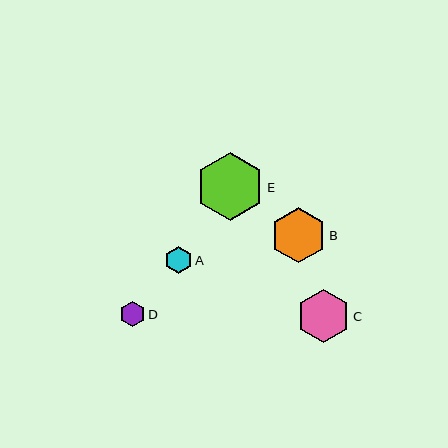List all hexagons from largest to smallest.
From largest to smallest: E, B, C, A, D.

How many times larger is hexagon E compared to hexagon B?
Hexagon E is approximately 1.2 times the size of hexagon B.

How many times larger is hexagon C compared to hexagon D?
Hexagon C is approximately 2.1 times the size of hexagon D.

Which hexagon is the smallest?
Hexagon D is the smallest with a size of approximately 25 pixels.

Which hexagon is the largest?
Hexagon E is the largest with a size of approximately 68 pixels.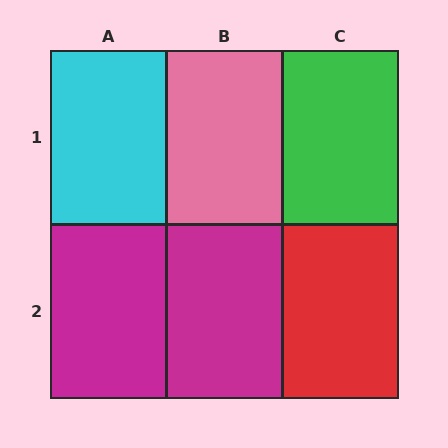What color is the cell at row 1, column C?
Green.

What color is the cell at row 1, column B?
Pink.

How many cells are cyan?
1 cell is cyan.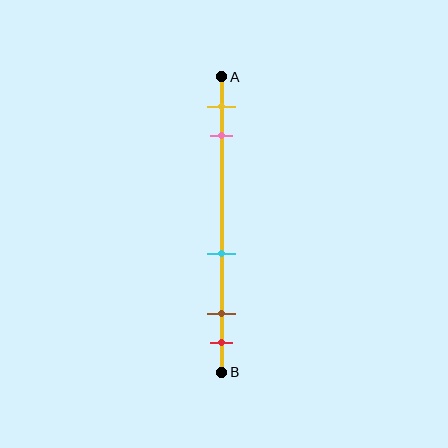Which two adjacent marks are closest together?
The brown and red marks are the closest adjacent pair.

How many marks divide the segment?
There are 5 marks dividing the segment.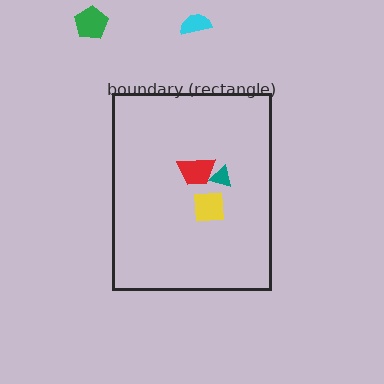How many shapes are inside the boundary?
3 inside, 2 outside.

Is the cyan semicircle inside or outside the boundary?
Outside.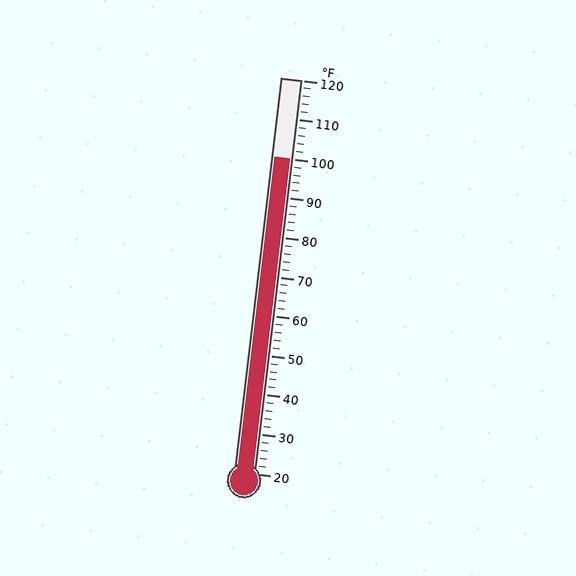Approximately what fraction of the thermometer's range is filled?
The thermometer is filled to approximately 80% of its range.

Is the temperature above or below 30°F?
The temperature is above 30°F.